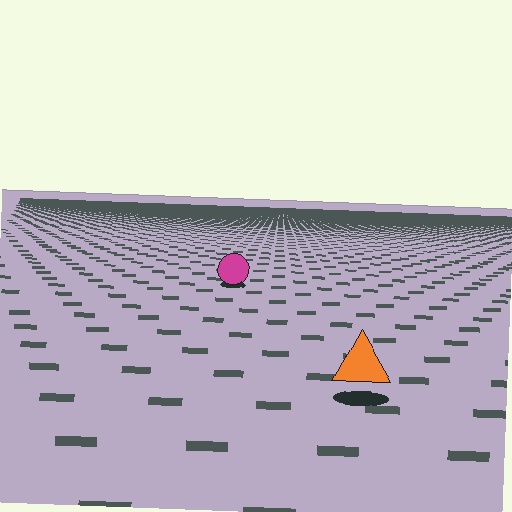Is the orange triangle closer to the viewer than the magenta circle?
Yes. The orange triangle is closer — you can tell from the texture gradient: the ground texture is coarser near it.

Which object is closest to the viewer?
The orange triangle is closest. The texture marks near it are larger and more spread out.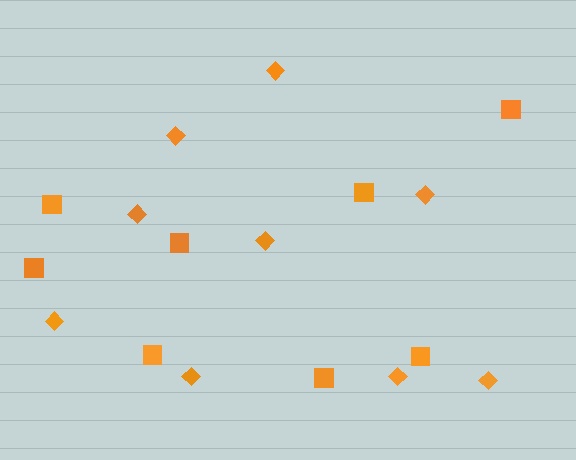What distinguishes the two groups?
There are 2 groups: one group of diamonds (9) and one group of squares (8).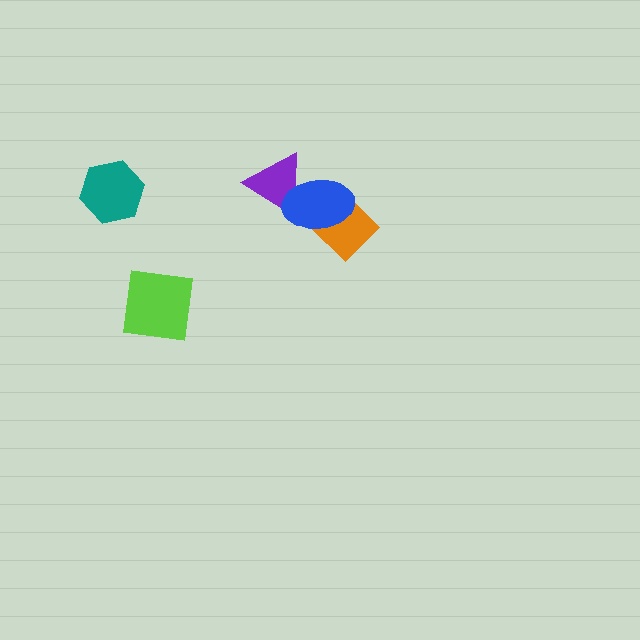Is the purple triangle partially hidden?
Yes, it is partially covered by another shape.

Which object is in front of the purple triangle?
The blue ellipse is in front of the purple triangle.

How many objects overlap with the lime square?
0 objects overlap with the lime square.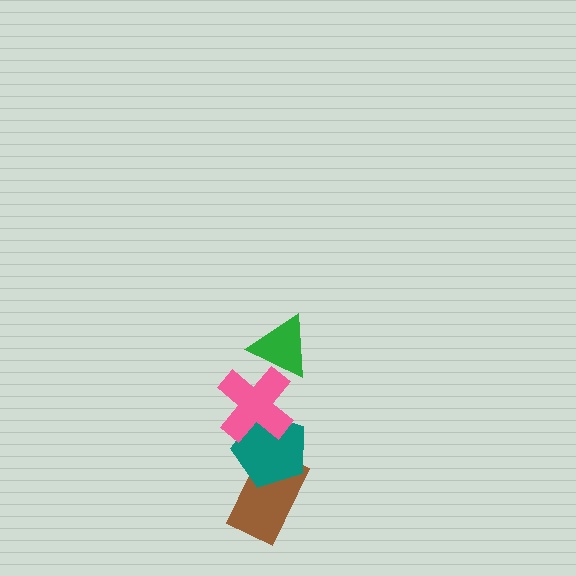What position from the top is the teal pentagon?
The teal pentagon is 3rd from the top.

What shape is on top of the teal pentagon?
The pink cross is on top of the teal pentagon.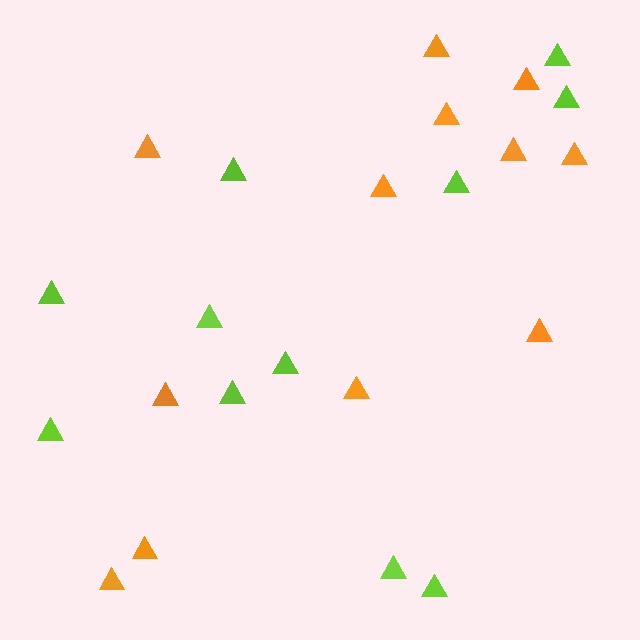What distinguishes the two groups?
There are 2 groups: one group of lime triangles (11) and one group of orange triangles (12).